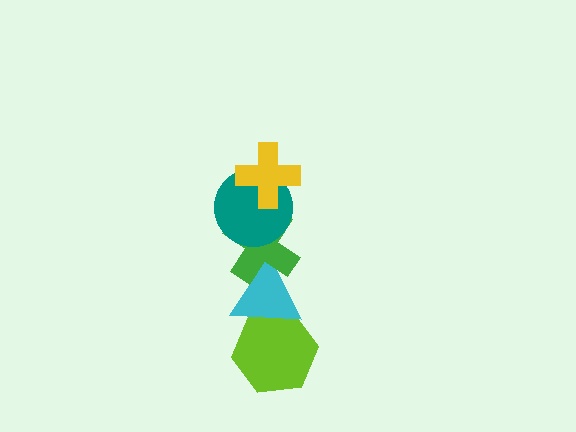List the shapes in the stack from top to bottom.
From top to bottom: the yellow cross, the teal circle, the green cross, the cyan triangle, the lime hexagon.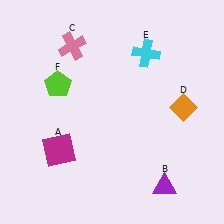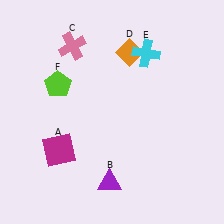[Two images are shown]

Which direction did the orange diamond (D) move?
The orange diamond (D) moved up.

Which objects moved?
The objects that moved are: the purple triangle (B), the orange diamond (D).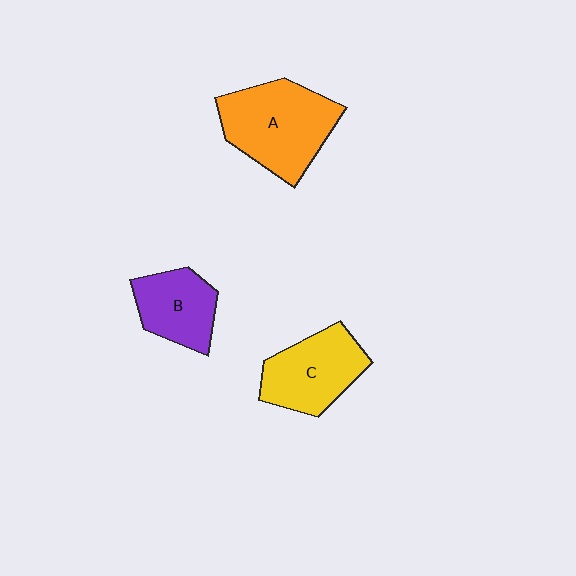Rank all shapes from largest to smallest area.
From largest to smallest: A (orange), C (yellow), B (purple).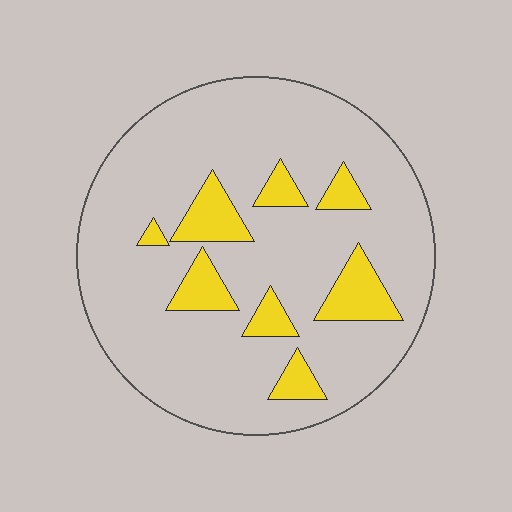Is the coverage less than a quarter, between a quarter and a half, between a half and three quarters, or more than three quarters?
Less than a quarter.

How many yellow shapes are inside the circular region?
8.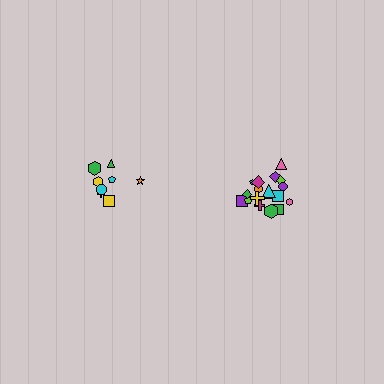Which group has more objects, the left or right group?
The right group.